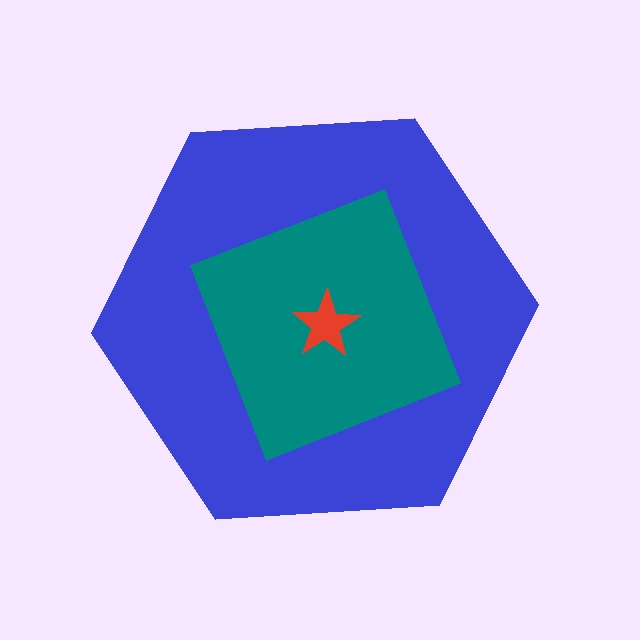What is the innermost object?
The red star.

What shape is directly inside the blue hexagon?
The teal diamond.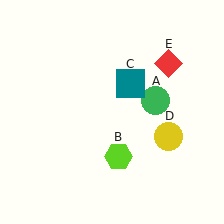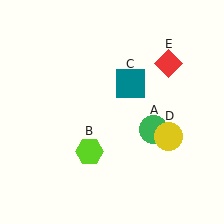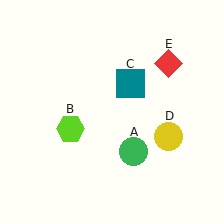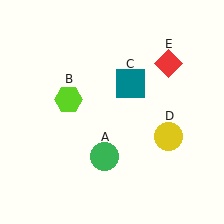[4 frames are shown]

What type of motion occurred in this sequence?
The green circle (object A), lime hexagon (object B) rotated clockwise around the center of the scene.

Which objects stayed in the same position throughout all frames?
Teal square (object C) and yellow circle (object D) and red diamond (object E) remained stationary.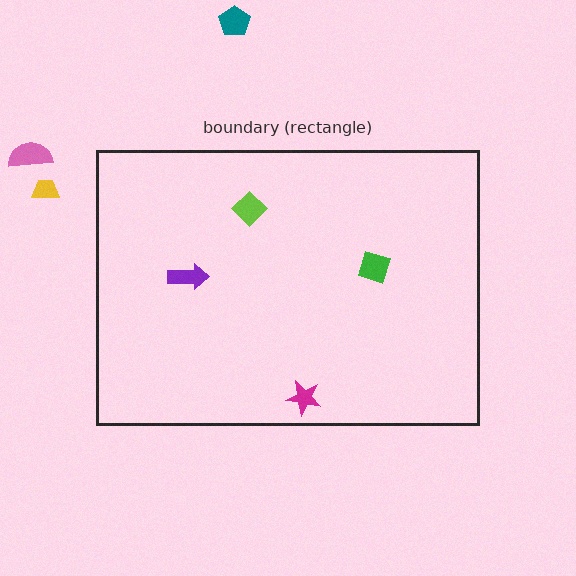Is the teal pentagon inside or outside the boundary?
Outside.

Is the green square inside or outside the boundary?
Inside.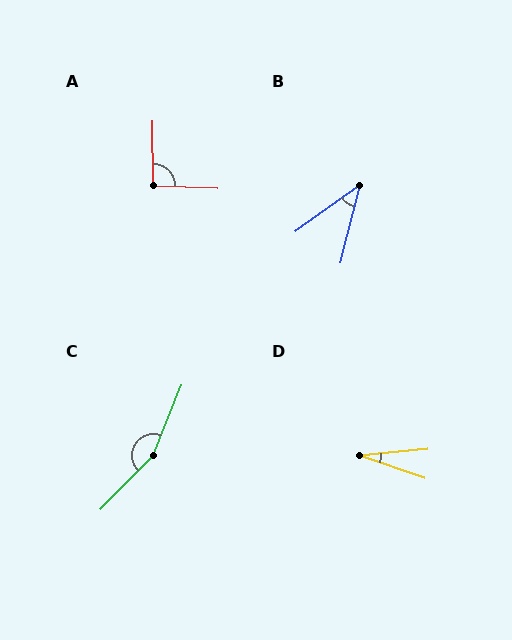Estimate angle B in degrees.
Approximately 40 degrees.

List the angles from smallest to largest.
D (24°), B (40°), A (93°), C (158°).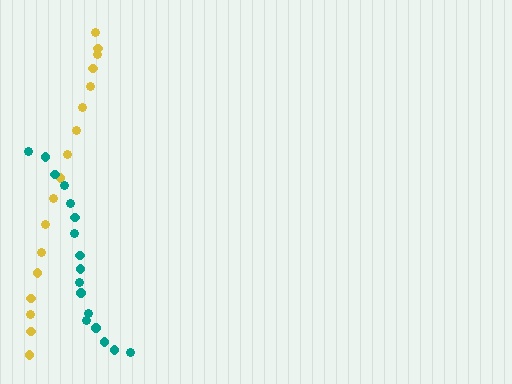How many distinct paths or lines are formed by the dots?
There are 2 distinct paths.